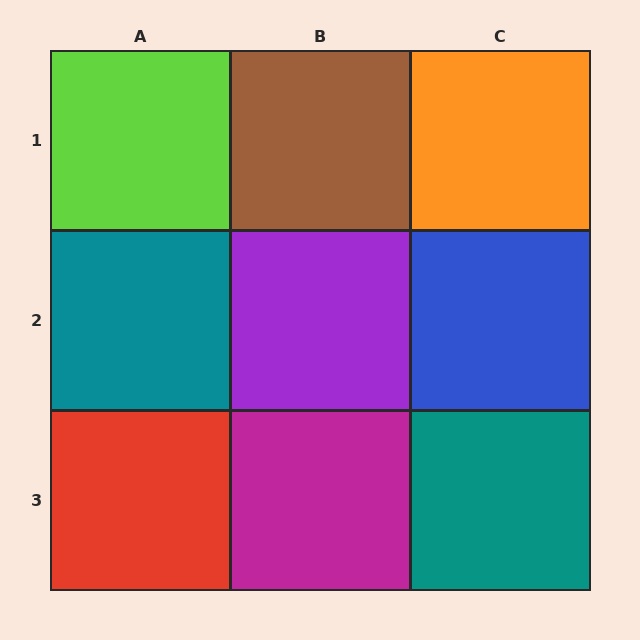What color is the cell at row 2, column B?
Purple.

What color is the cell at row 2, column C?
Blue.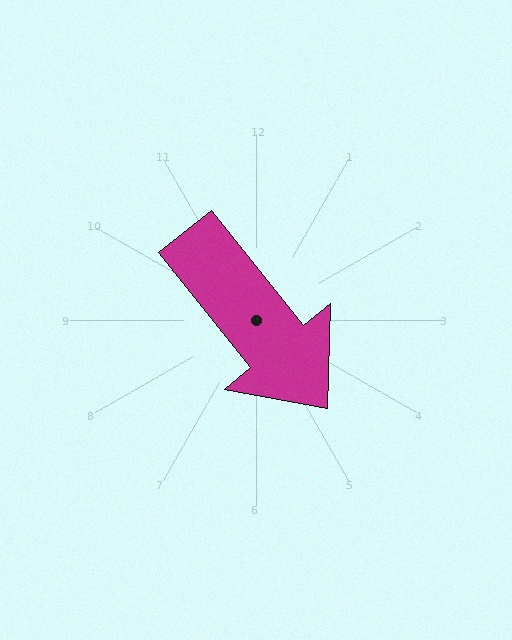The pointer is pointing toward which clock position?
Roughly 5 o'clock.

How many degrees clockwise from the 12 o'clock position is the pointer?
Approximately 141 degrees.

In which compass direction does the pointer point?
Southeast.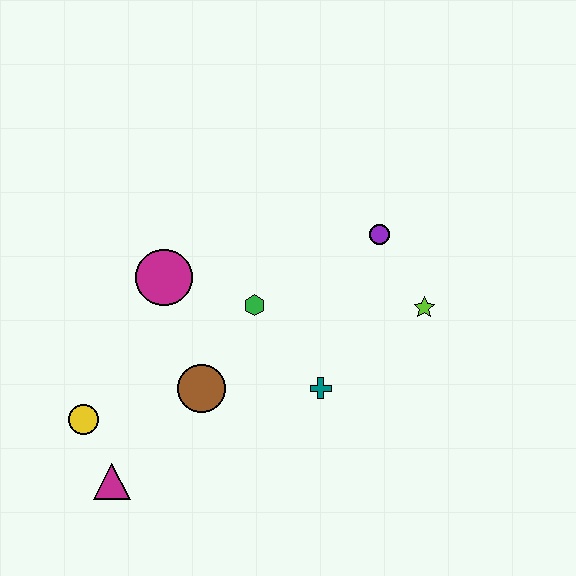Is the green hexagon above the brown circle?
Yes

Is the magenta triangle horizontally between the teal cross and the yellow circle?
Yes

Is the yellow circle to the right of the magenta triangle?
No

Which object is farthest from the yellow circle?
The lime star is farthest from the yellow circle.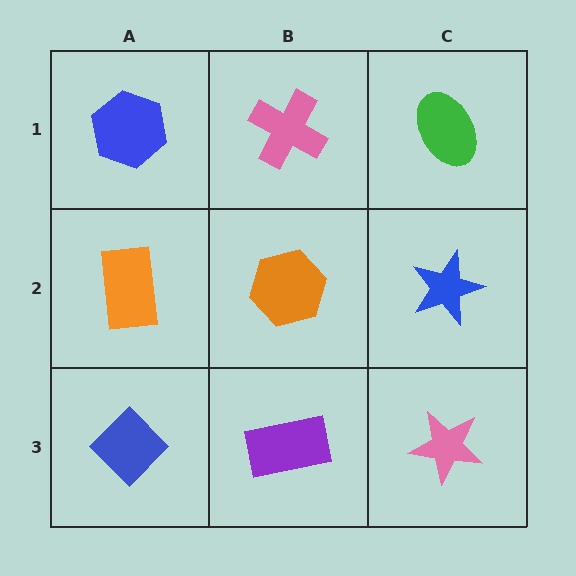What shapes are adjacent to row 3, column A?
An orange rectangle (row 2, column A), a purple rectangle (row 3, column B).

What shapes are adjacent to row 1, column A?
An orange rectangle (row 2, column A), a pink cross (row 1, column B).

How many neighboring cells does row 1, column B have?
3.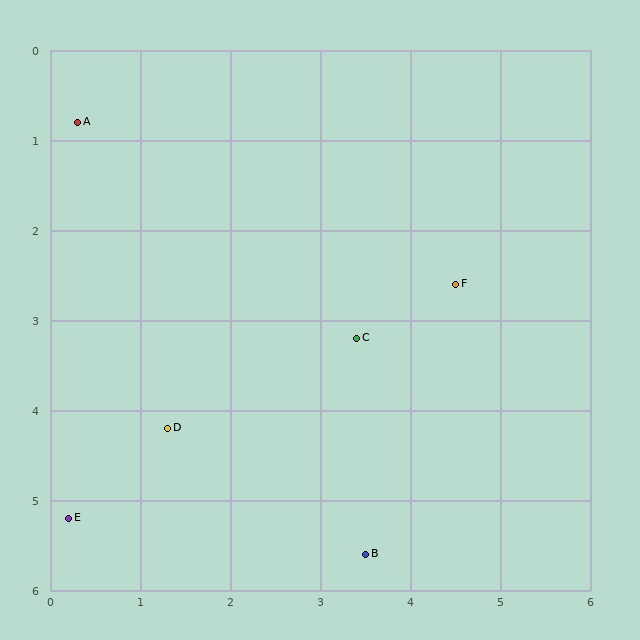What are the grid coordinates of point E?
Point E is at approximately (0.2, 5.2).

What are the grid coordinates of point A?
Point A is at approximately (0.3, 0.8).